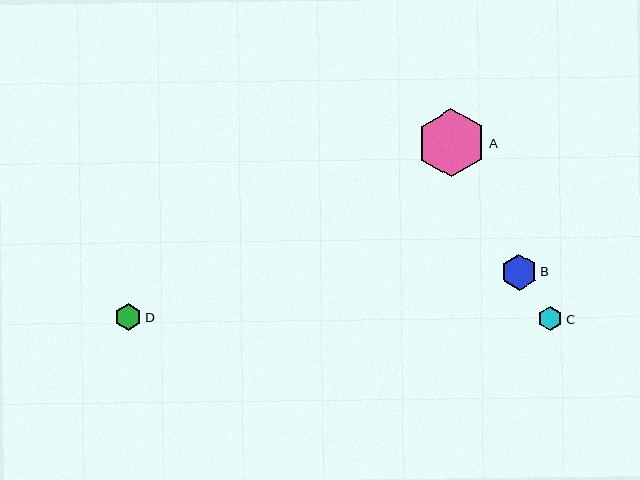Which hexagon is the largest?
Hexagon A is the largest with a size of approximately 69 pixels.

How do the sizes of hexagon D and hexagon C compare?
Hexagon D and hexagon C are approximately the same size.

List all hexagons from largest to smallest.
From largest to smallest: A, B, D, C.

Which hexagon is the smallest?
Hexagon C is the smallest with a size of approximately 25 pixels.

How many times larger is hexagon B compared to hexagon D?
Hexagon B is approximately 1.4 times the size of hexagon D.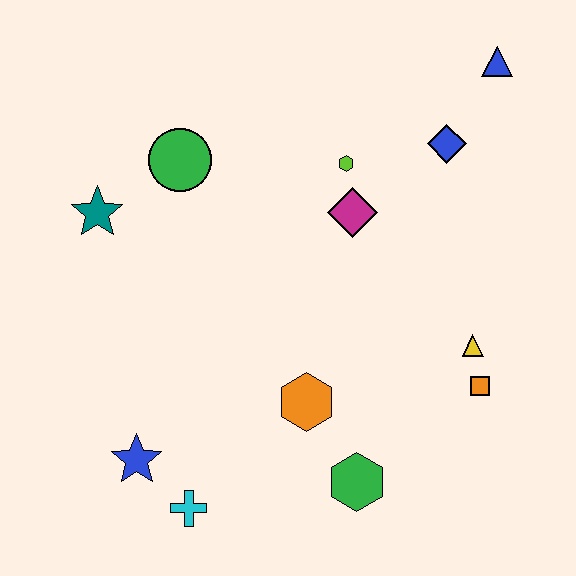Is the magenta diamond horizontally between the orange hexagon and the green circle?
No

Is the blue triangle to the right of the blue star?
Yes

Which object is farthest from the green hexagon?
The blue triangle is farthest from the green hexagon.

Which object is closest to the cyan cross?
The blue star is closest to the cyan cross.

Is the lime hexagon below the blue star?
No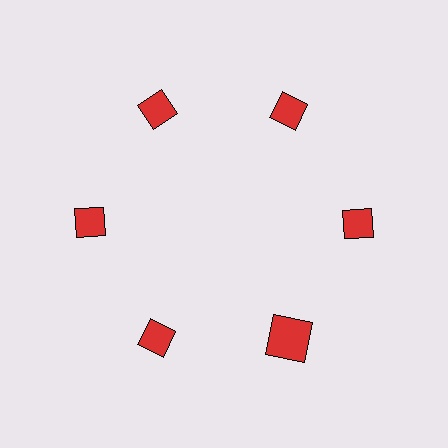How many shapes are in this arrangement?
There are 6 shapes arranged in a ring pattern.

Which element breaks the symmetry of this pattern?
The red square at roughly the 5 o'clock position breaks the symmetry. All other shapes are red diamonds.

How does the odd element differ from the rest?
It has a different shape: square instead of diamond.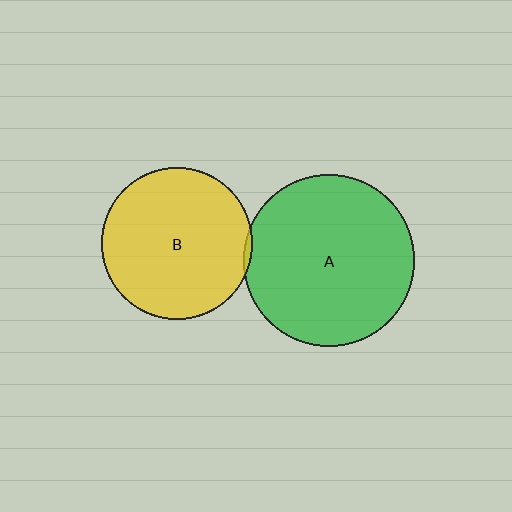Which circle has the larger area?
Circle A (green).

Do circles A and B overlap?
Yes.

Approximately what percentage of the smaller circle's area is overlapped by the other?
Approximately 5%.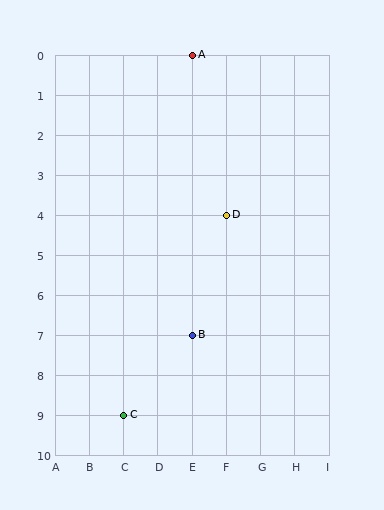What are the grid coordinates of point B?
Point B is at grid coordinates (E, 7).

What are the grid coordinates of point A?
Point A is at grid coordinates (E, 0).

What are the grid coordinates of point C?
Point C is at grid coordinates (C, 9).